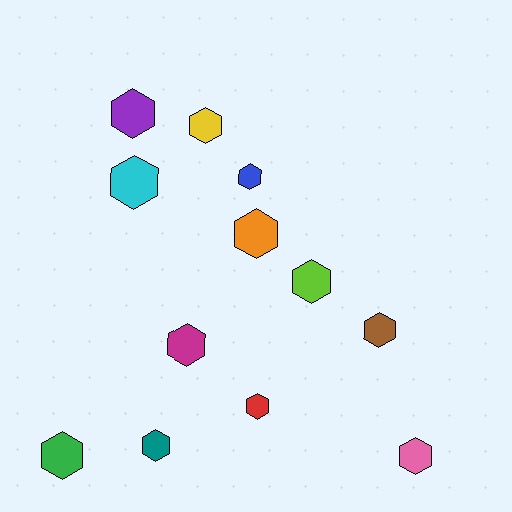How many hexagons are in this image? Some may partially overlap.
There are 12 hexagons.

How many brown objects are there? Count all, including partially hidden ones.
There is 1 brown object.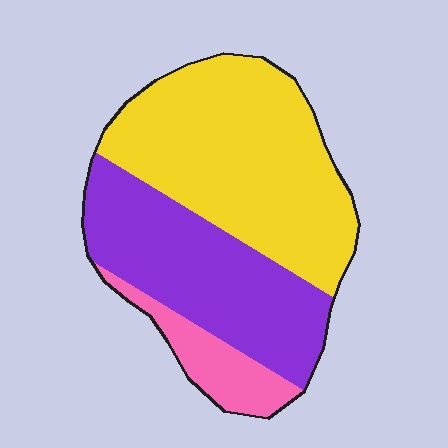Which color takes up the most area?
Yellow, at roughly 50%.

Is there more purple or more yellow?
Yellow.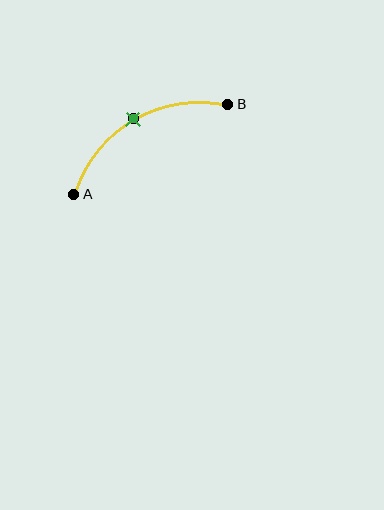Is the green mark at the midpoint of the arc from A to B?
Yes. The green mark lies on the arc at equal arc-length from both A and B — it is the arc midpoint.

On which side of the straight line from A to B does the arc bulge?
The arc bulges above the straight line connecting A and B.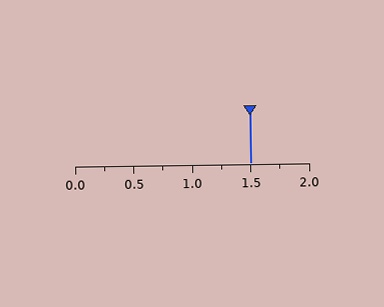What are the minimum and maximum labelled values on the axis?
The axis runs from 0.0 to 2.0.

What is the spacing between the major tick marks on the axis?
The major ticks are spaced 0.5 apart.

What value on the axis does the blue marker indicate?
The marker indicates approximately 1.5.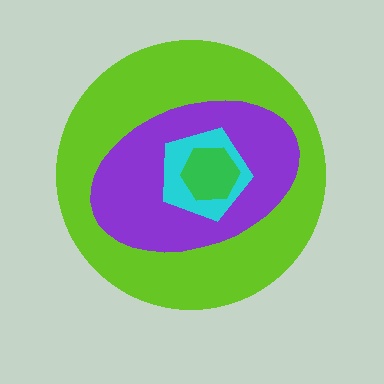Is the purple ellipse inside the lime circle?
Yes.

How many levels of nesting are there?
4.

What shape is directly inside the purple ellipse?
The cyan pentagon.